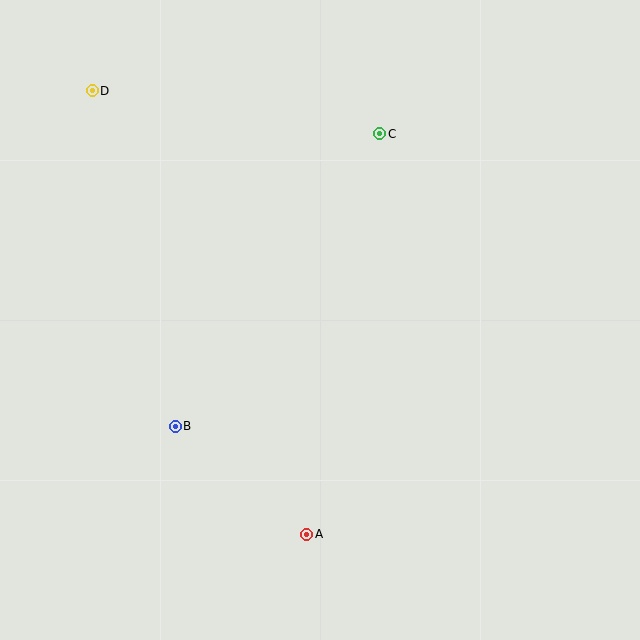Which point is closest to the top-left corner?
Point D is closest to the top-left corner.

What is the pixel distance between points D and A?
The distance between D and A is 493 pixels.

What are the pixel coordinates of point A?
Point A is at (307, 534).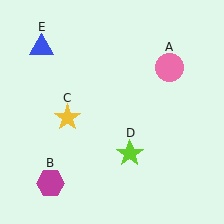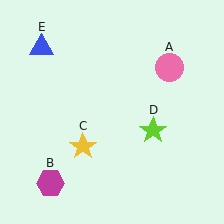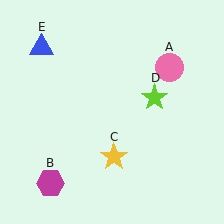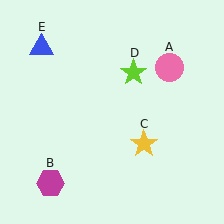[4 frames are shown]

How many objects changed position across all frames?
2 objects changed position: yellow star (object C), lime star (object D).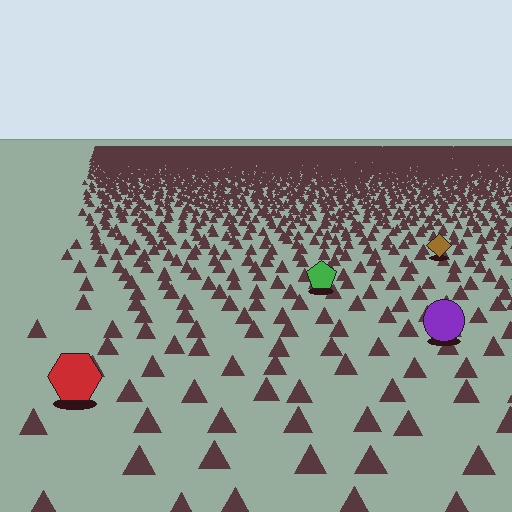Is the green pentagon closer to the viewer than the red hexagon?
No. The red hexagon is closer — you can tell from the texture gradient: the ground texture is coarser near it.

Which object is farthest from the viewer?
The brown diamond is farthest from the viewer. It appears smaller and the ground texture around it is denser.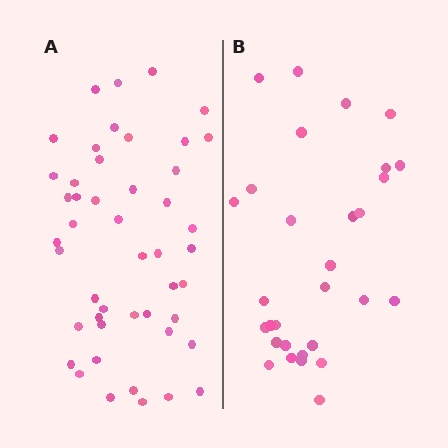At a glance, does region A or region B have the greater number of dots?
Region A (the left region) has more dots.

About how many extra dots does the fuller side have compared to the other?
Region A has approximately 15 more dots than region B.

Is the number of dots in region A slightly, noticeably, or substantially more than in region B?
Region A has substantially more. The ratio is roughly 1.6 to 1.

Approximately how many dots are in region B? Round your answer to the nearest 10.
About 30 dots.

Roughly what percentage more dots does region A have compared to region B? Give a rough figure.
About 55% more.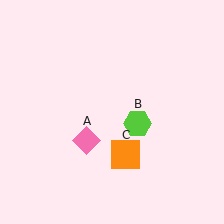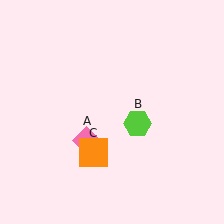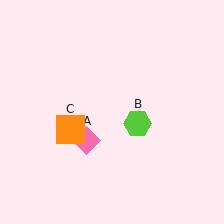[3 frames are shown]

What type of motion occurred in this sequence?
The orange square (object C) rotated clockwise around the center of the scene.